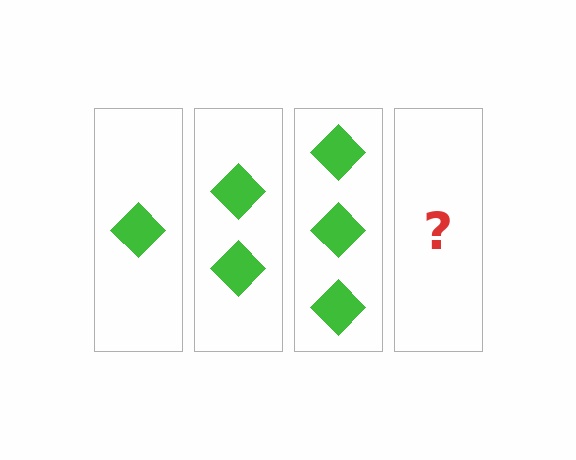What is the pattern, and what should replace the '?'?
The pattern is that each step adds one more diamond. The '?' should be 4 diamonds.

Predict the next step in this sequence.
The next step is 4 diamonds.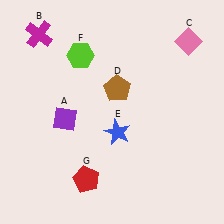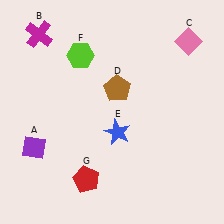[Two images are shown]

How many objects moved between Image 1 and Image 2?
1 object moved between the two images.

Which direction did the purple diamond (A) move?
The purple diamond (A) moved left.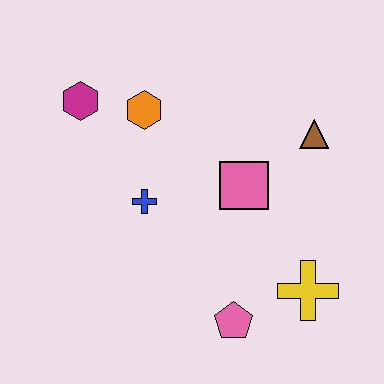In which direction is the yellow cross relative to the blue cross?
The yellow cross is to the right of the blue cross.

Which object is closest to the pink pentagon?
The yellow cross is closest to the pink pentagon.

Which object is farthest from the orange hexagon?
The yellow cross is farthest from the orange hexagon.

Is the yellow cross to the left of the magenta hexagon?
No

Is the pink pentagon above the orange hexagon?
No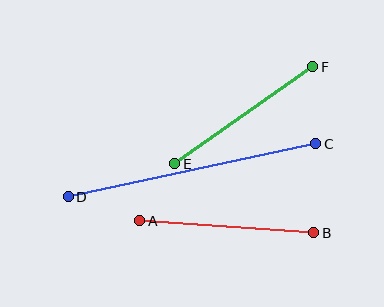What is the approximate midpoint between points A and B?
The midpoint is at approximately (227, 227) pixels.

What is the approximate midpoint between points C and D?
The midpoint is at approximately (192, 170) pixels.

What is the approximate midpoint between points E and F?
The midpoint is at approximately (244, 115) pixels.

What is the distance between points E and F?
The distance is approximately 169 pixels.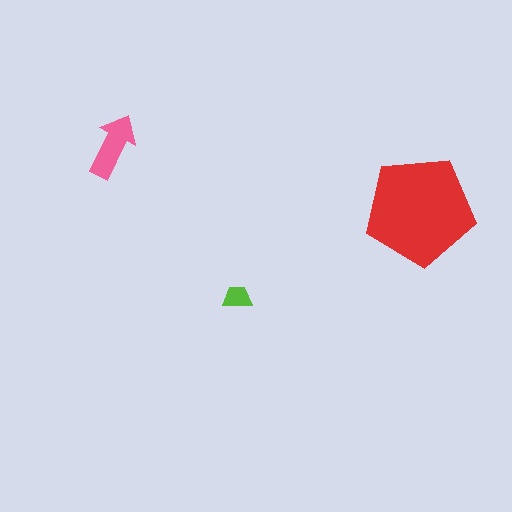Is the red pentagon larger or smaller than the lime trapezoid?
Larger.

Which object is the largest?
The red pentagon.